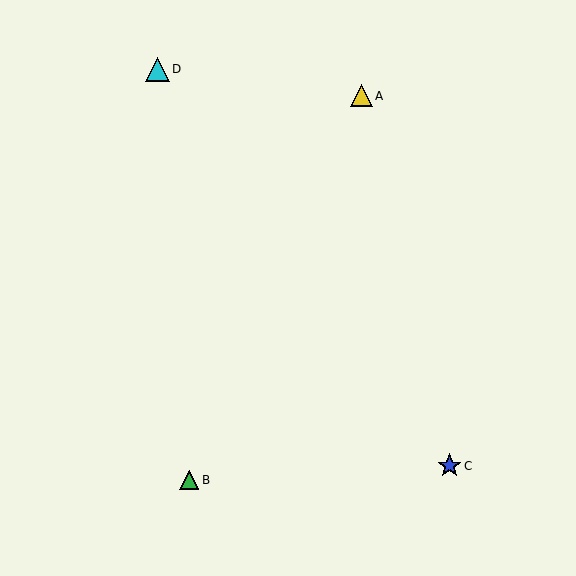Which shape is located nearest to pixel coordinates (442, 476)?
The blue star (labeled C) at (449, 466) is nearest to that location.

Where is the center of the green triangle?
The center of the green triangle is at (189, 480).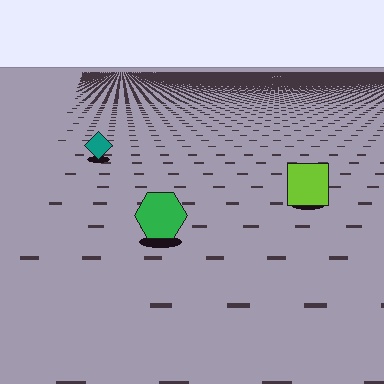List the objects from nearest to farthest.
From nearest to farthest: the green hexagon, the lime square, the teal diamond.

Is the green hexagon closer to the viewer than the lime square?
Yes. The green hexagon is closer — you can tell from the texture gradient: the ground texture is coarser near it.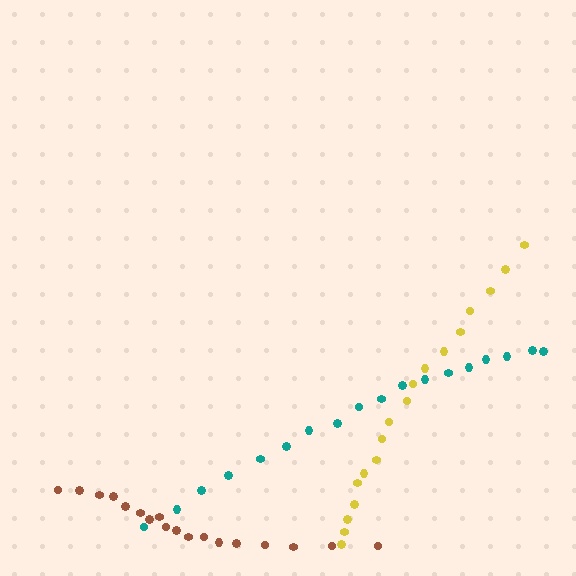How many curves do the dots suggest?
There are 3 distinct paths.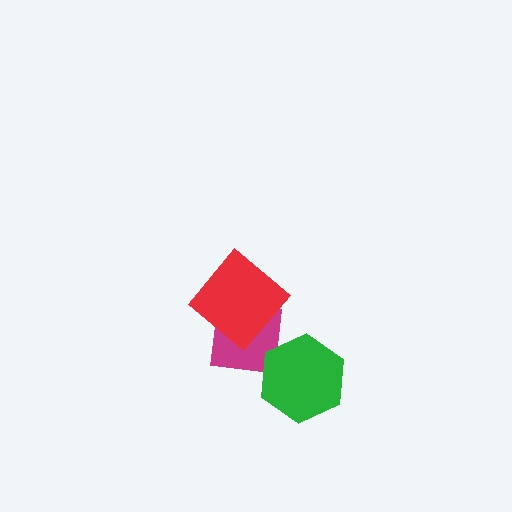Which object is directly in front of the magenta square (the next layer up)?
The red diamond is directly in front of the magenta square.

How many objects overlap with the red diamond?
1 object overlaps with the red diamond.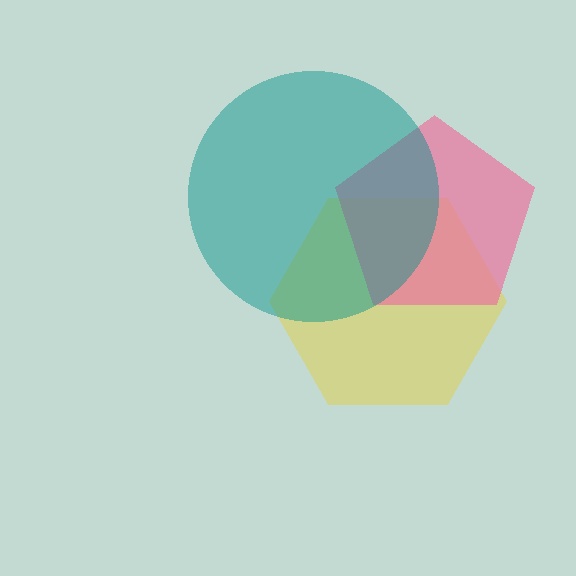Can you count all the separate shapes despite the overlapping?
Yes, there are 3 separate shapes.